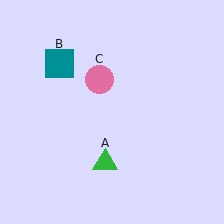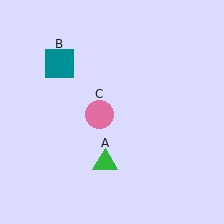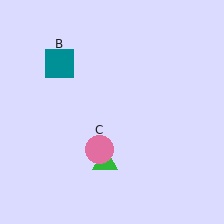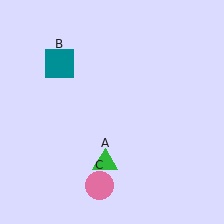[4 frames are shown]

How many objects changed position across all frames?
1 object changed position: pink circle (object C).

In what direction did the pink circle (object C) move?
The pink circle (object C) moved down.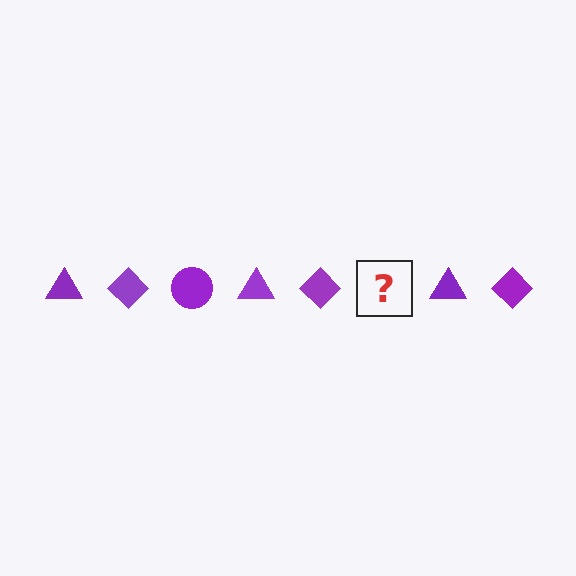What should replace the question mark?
The question mark should be replaced with a purple circle.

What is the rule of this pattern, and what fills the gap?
The rule is that the pattern cycles through triangle, diamond, circle shapes in purple. The gap should be filled with a purple circle.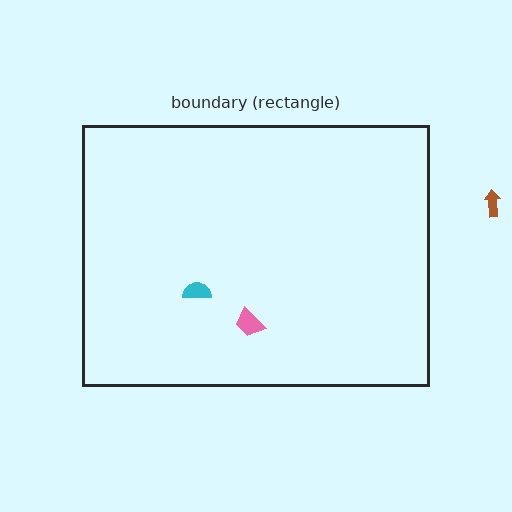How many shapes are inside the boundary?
2 inside, 1 outside.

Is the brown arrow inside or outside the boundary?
Outside.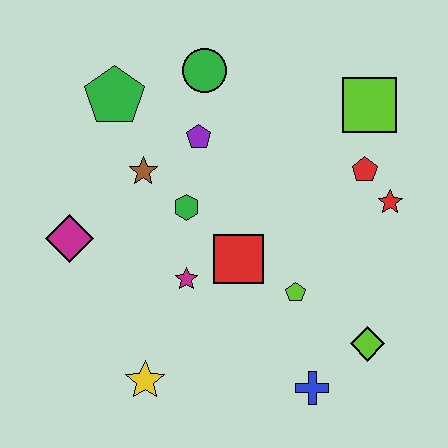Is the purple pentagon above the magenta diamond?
Yes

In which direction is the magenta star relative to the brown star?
The magenta star is below the brown star.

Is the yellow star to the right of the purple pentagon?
No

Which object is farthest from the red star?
The magenta diamond is farthest from the red star.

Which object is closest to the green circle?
The purple pentagon is closest to the green circle.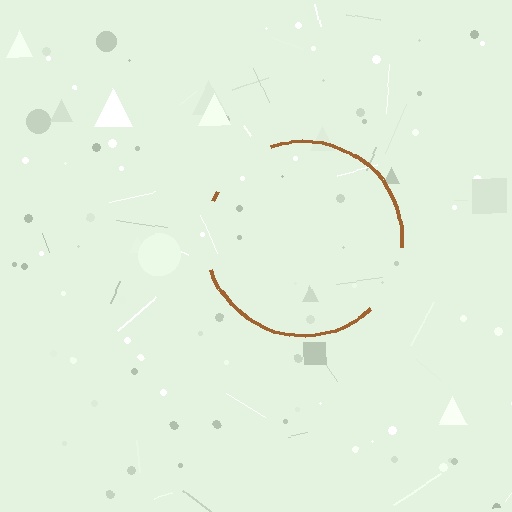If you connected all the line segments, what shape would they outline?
They would outline a circle.